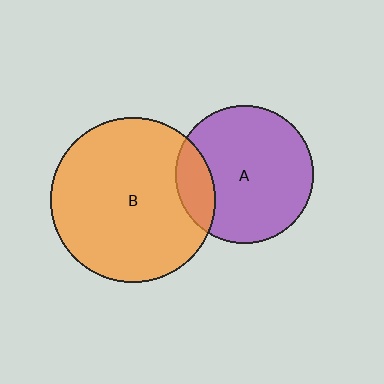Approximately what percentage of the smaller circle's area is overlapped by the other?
Approximately 15%.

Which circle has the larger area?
Circle B (orange).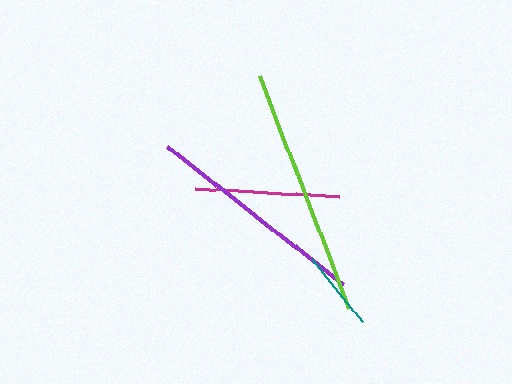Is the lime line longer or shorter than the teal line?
The lime line is longer than the teal line.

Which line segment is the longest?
The lime line is the longest at approximately 249 pixels.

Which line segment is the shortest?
The teal line is the shortest at approximately 80 pixels.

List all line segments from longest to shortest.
From longest to shortest: lime, purple, magenta, teal.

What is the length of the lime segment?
The lime segment is approximately 249 pixels long.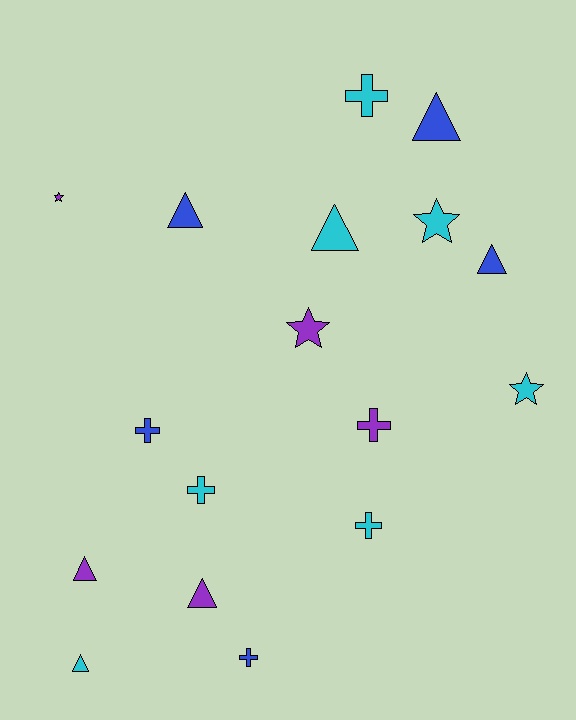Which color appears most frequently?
Cyan, with 7 objects.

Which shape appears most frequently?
Triangle, with 7 objects.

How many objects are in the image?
There are 17 objects.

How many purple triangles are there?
There are 2 purple triangles.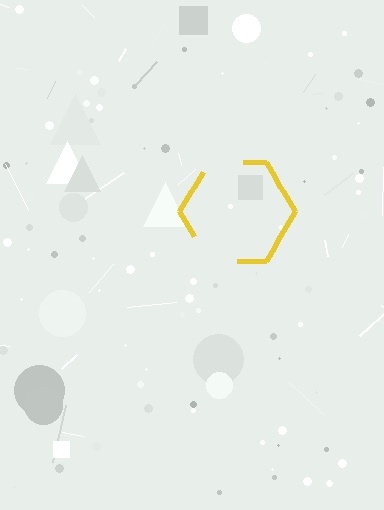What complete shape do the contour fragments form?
The contour fragments form a hexagon.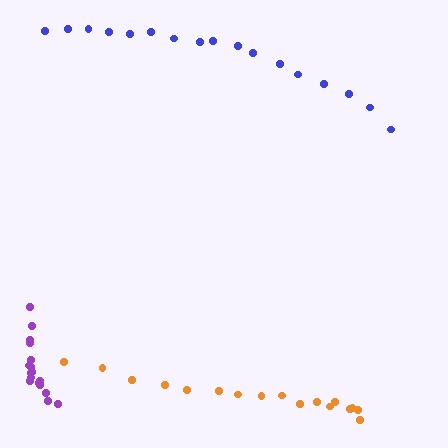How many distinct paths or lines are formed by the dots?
There are 3 distinct paths.